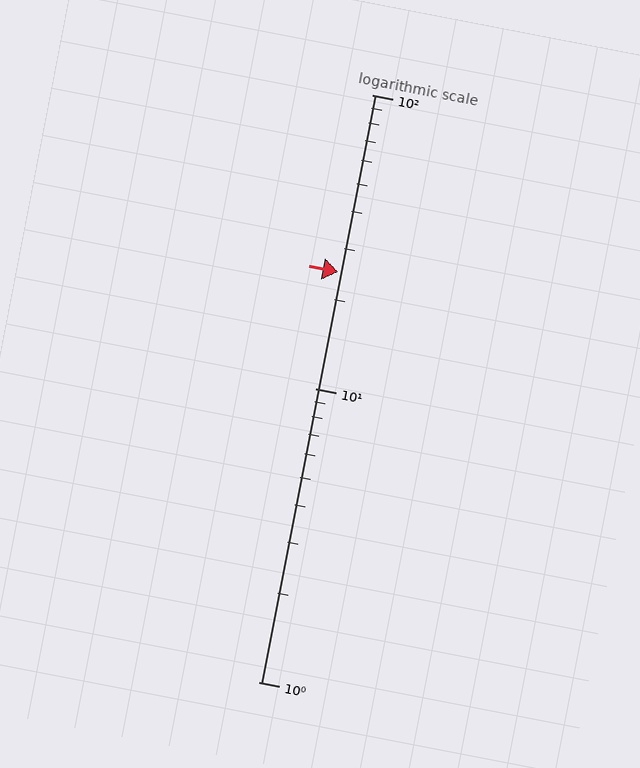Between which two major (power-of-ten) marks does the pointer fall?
The pointer is between 10 and 100.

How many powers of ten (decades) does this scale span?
The scale spans 2 decades, from 1 to 100.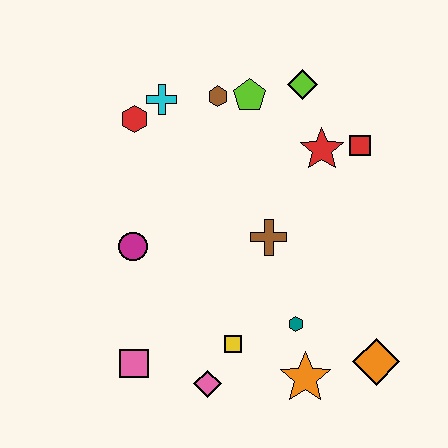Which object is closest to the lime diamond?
The lime pentagon is closest to the lime diamond.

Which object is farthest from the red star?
The pink square is farthest from the red star.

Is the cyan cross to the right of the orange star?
No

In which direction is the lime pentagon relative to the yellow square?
The lime pentagon is above the yellow square.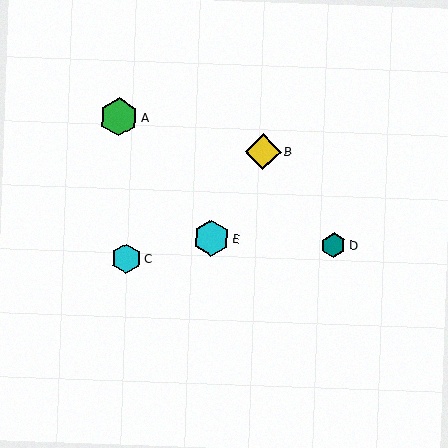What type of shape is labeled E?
Shape E is a cyan hexagon.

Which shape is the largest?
The green hexagon (labeled A) is the largest.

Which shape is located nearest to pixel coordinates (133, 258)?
The cyan hexagon (labeled C) at (126, 259) is nearest to that location.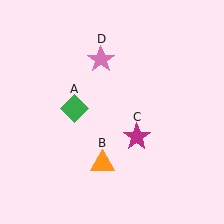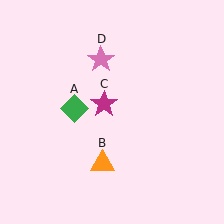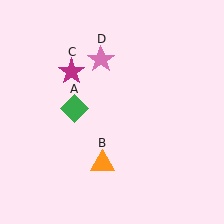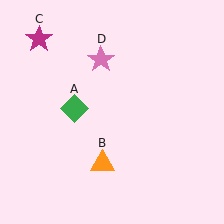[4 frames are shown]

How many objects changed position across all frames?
1 object changed position: magenta star (object C).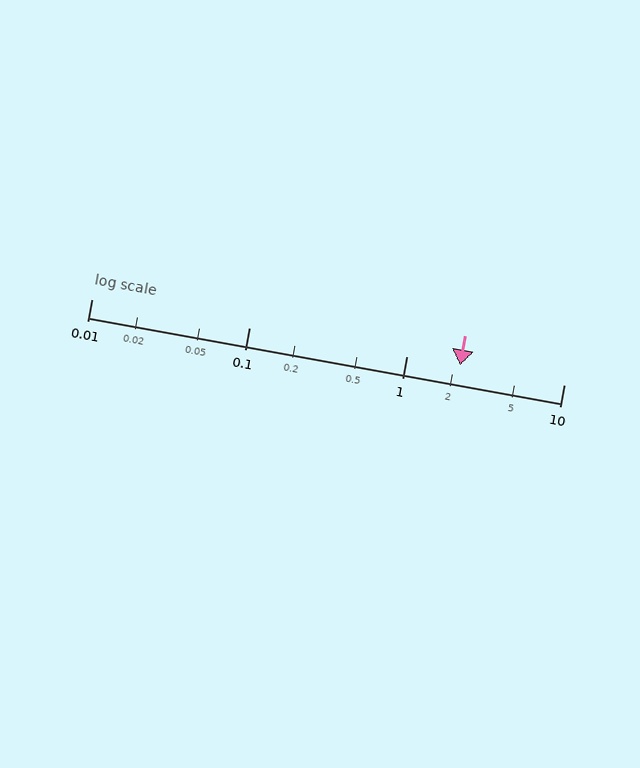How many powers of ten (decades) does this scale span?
The scale spans 3 decades, from 0.01 to 10.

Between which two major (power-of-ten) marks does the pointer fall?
The pointer is between 1 and 10.